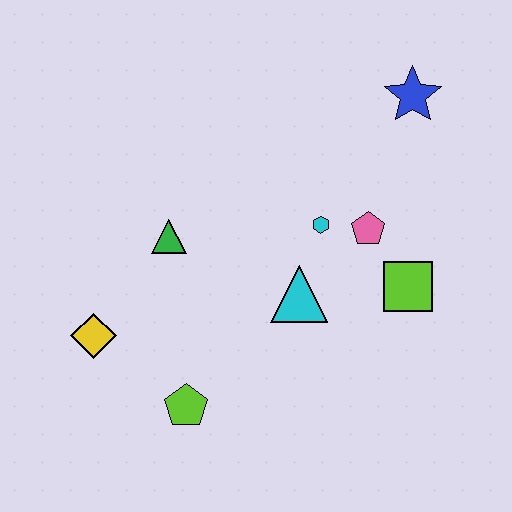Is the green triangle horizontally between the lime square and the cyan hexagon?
No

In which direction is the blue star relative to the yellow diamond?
The blue star is to the right of the yellow diamond.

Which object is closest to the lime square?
The pink pentagon is closest to the lime square.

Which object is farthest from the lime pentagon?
The blue star is farthest from the lime pentagon.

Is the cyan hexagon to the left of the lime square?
Yes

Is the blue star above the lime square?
Yes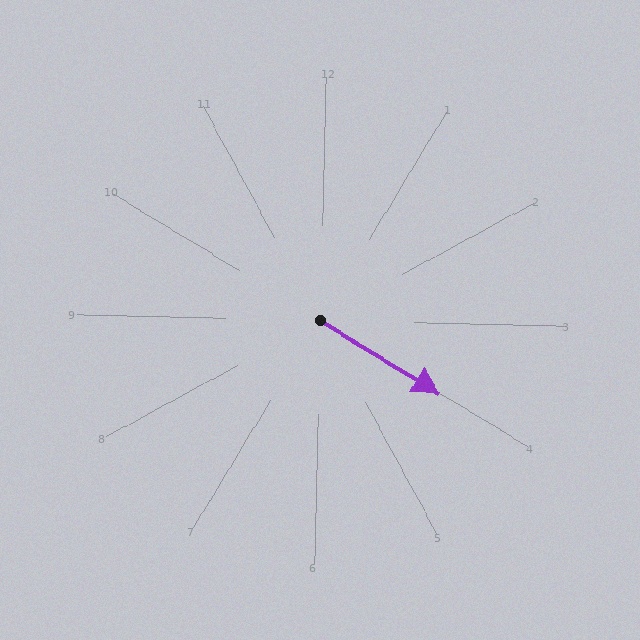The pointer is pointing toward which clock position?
Roughly 4 o'clock.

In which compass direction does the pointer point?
Southeast.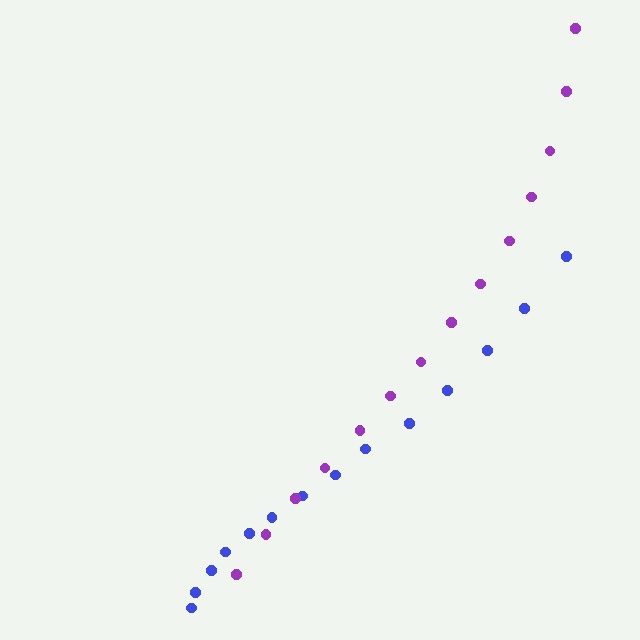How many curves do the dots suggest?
There are 2 distinct paths.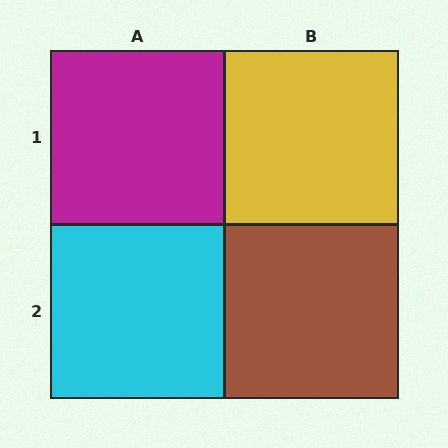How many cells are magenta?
1 cell is magenta.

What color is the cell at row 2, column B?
Brown.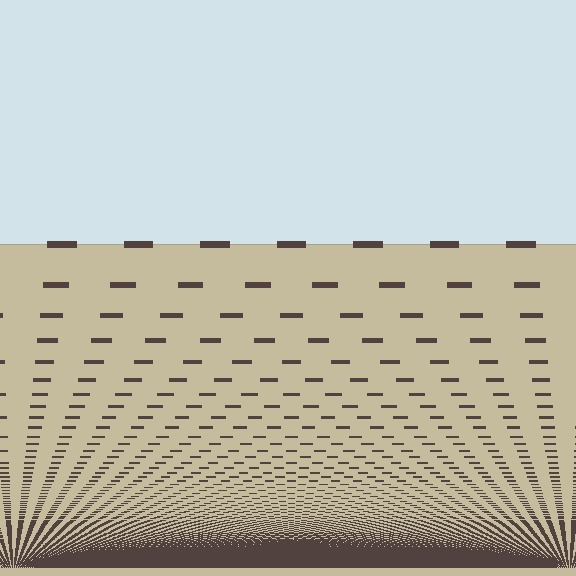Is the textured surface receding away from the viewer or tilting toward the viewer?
The surface appears to tilt toward the viewer. Texture elements get larger and sparser toward the top.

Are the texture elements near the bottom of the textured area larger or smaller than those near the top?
Smaller. The gradient is inverted — elements near the bottom are smaller and denser.